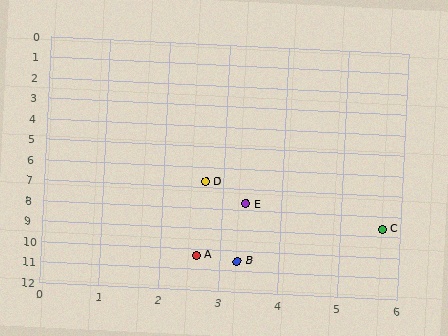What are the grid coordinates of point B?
Point B is at approximately (3.3, 10.5).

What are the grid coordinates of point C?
Point C is at approximately (5.7, 8.6).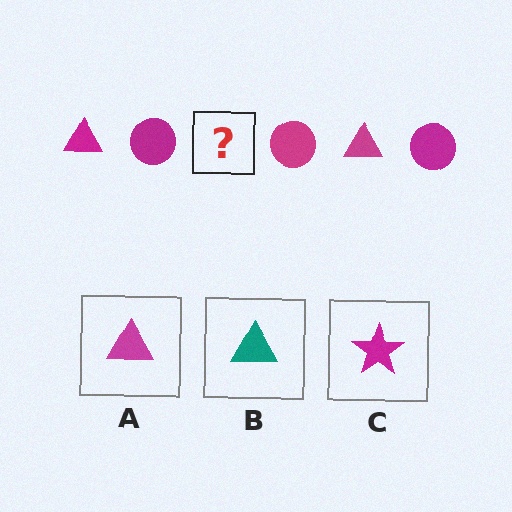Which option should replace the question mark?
Option A.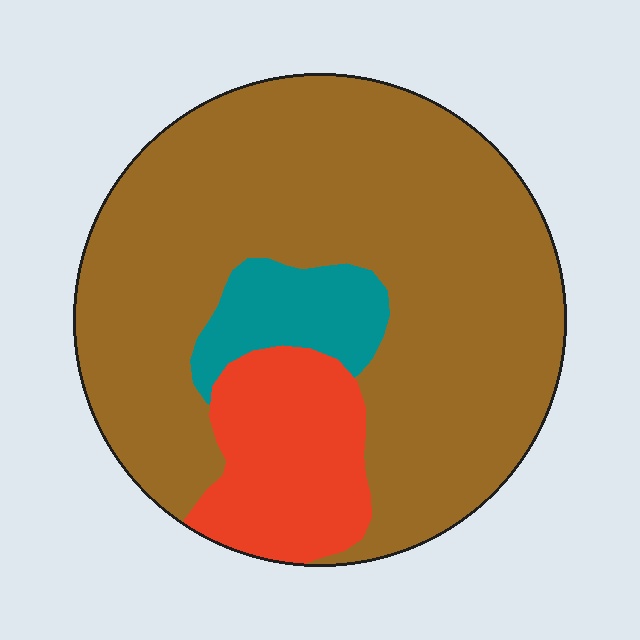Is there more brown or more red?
Brown.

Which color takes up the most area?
Brown, at roughly 75%.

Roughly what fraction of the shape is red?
Red takes up about one sixth (1/6) of the shape.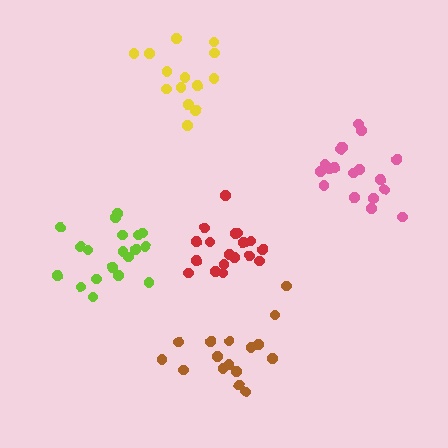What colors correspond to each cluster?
The clusters are colored: brown, red, pink, lime, yellow.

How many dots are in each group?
Group 1: 16 dots, Group 2: 18 dots, Group 3: 18 dots, Group 4: 19 dots, Group 5: 14 dots (85 total).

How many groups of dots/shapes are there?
There are 5 groups.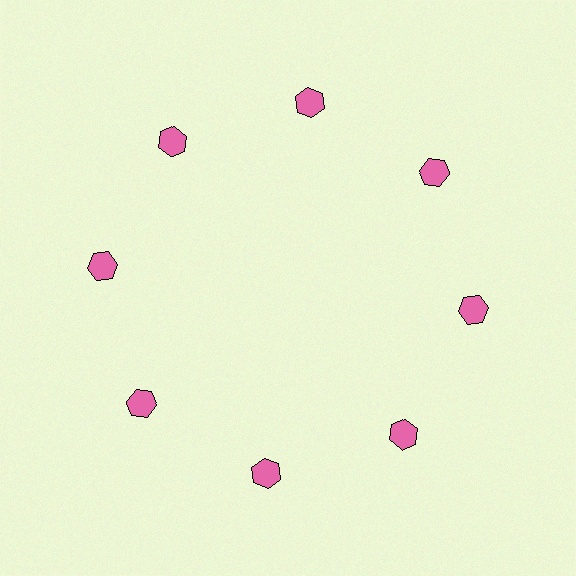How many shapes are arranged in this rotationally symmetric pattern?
There are 8 shapes, arranged in 8 groups of 1.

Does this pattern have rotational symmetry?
Yes, this pattern has 8-fold rotational symmetry. It looks the same after rotating 45 degrees around the center.